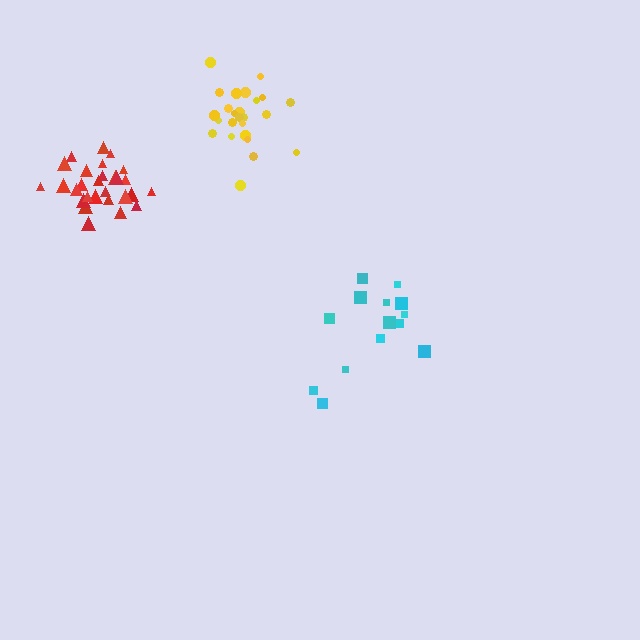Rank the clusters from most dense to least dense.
red, yellow, cyan.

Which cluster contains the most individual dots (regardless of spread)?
Red (29).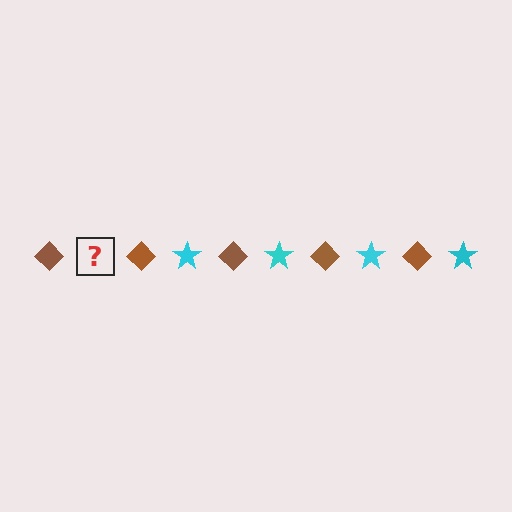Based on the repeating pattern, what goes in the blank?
The blank should be a cyan star.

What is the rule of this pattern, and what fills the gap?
The rule is that the pattern alternates between brown diamond and cyan star. The gap should be filled with a cyan star.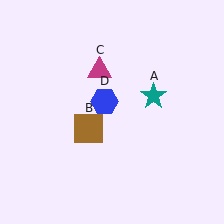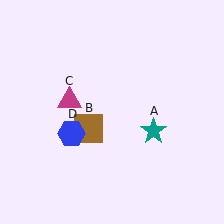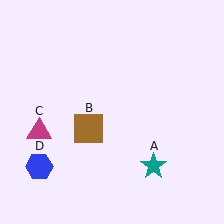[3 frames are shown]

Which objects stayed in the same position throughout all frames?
Brown square (object B) remained stationary.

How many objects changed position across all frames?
3 objects changed position: teal star (object A), magenta triangle (object C), blue hexagon (object D).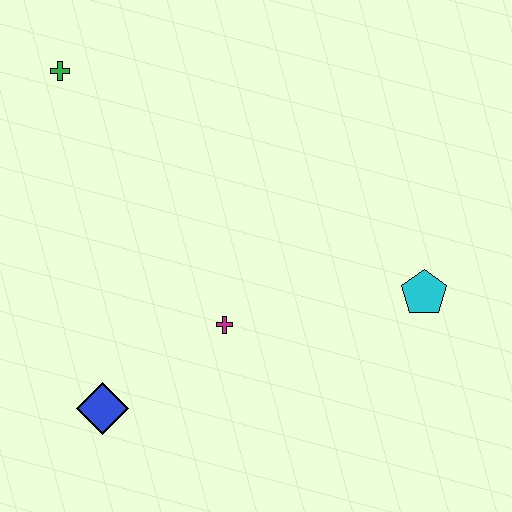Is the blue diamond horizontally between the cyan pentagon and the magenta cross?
No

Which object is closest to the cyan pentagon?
The magenta cross is closest to the cyan pentagon.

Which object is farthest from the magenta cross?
The green cross is farthest from the magenta cross.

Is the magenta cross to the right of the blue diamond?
Yes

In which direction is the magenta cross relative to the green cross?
The magenta cross is below the green cross.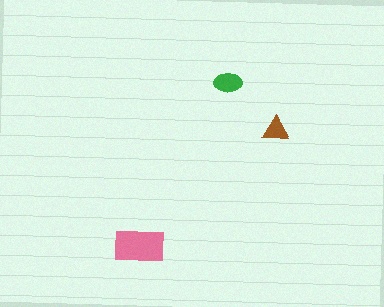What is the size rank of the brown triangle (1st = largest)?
3rd.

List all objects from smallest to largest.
The brown triangle, the green ellipse, the pink rectangle.